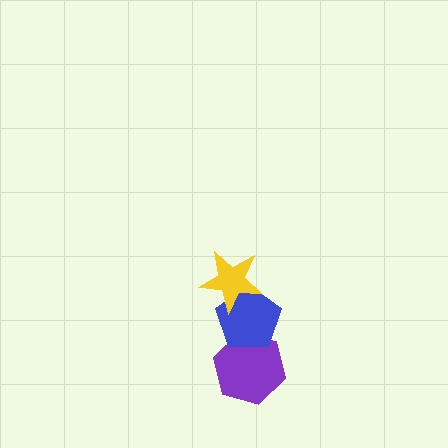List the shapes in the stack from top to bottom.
From top to bottom: the yellow star, the blue pentagon, the purple hexagon.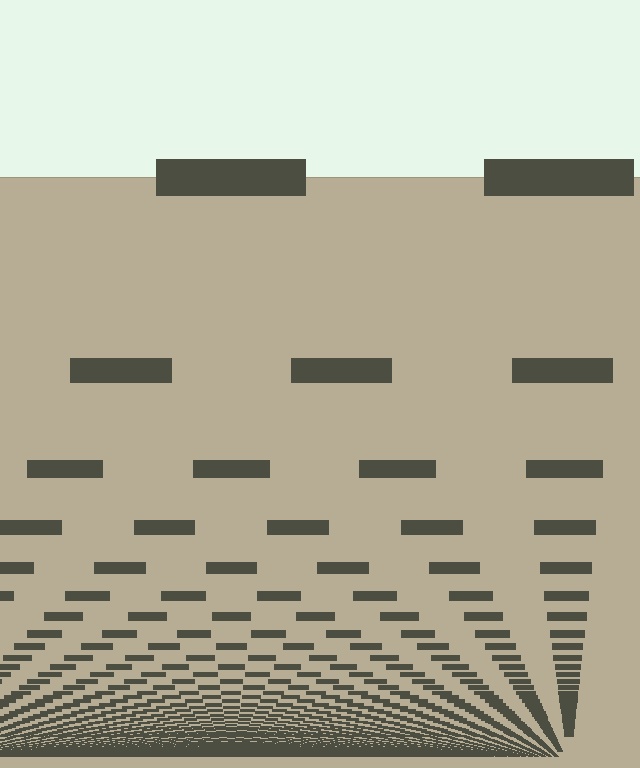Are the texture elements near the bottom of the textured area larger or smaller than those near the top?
Smaller. The gradient is inverted — elements near the bottom are smaller and denser.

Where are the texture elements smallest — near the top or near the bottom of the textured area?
Near the bottom.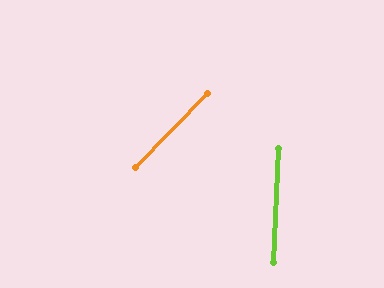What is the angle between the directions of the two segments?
Approximately 42 degrees.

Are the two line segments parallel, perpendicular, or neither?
Neither parallel nor perpendicular — they differ by about 42°.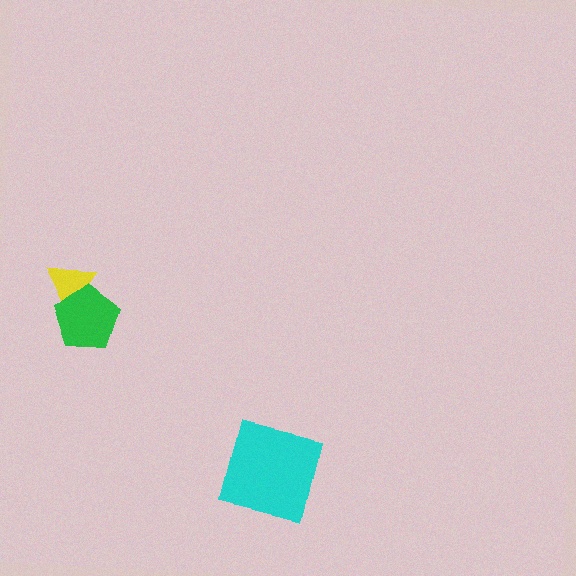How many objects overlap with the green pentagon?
1 object overlaps with the green pentagon.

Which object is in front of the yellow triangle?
The green pentagon is in front of the yellow triangle.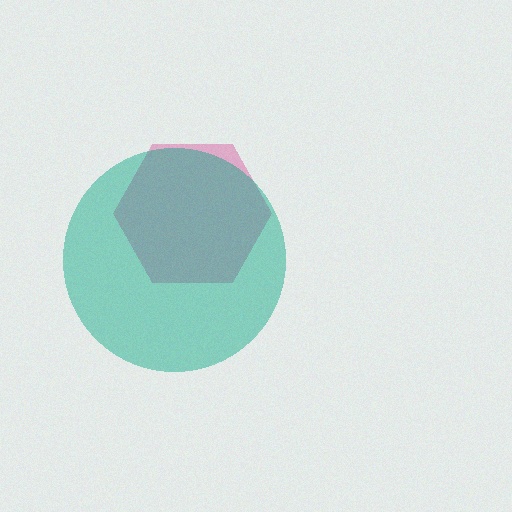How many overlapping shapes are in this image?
There are 2 overlapping shapes in the image.